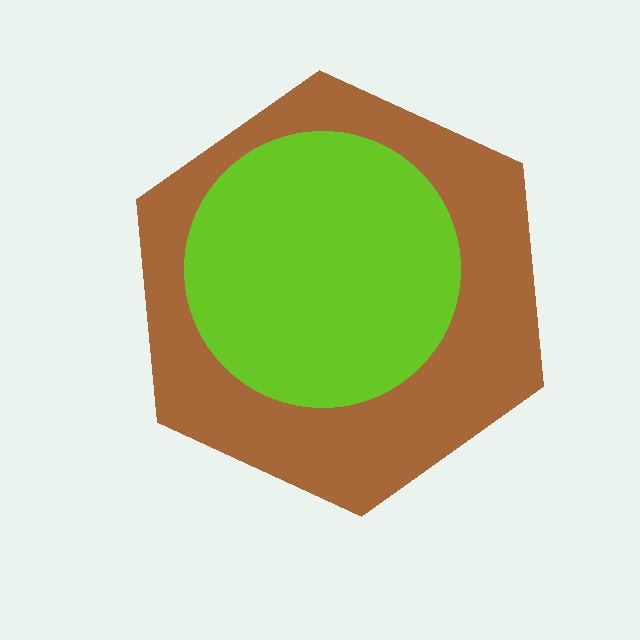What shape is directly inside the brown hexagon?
The lime circle.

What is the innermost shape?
The lime circle.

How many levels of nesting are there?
2.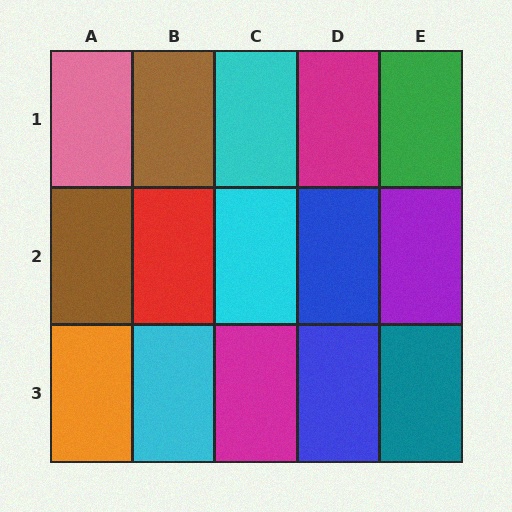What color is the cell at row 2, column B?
Red.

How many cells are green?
1 cell is green.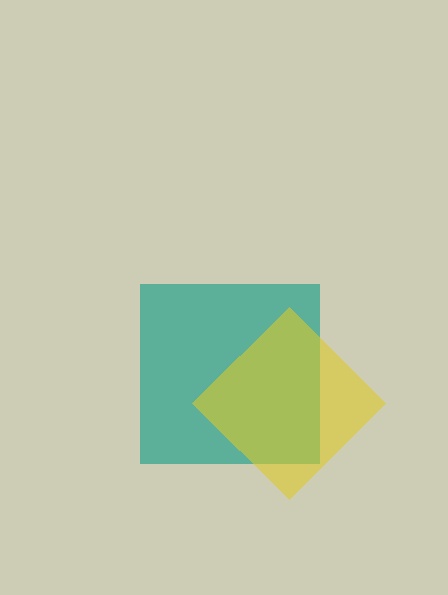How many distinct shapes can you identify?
There are 2 distinct shapes: a teal square, a yellow diamond.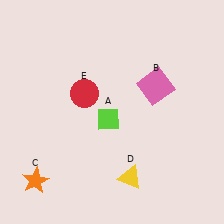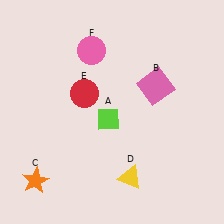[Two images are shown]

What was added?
A pink circle (F) was added in Image 2.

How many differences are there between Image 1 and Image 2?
There is 1 difference between the two images.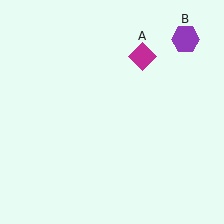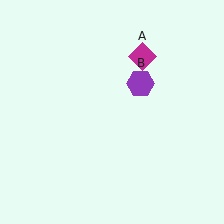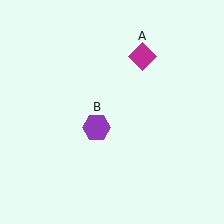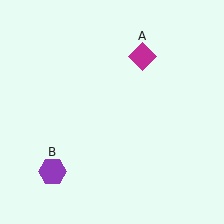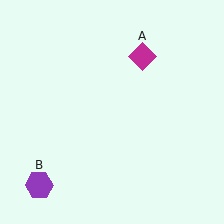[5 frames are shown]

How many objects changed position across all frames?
1 object changed position: purple hexagon (object B).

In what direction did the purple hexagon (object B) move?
The purple hexagon (object B) moved down and to the left.